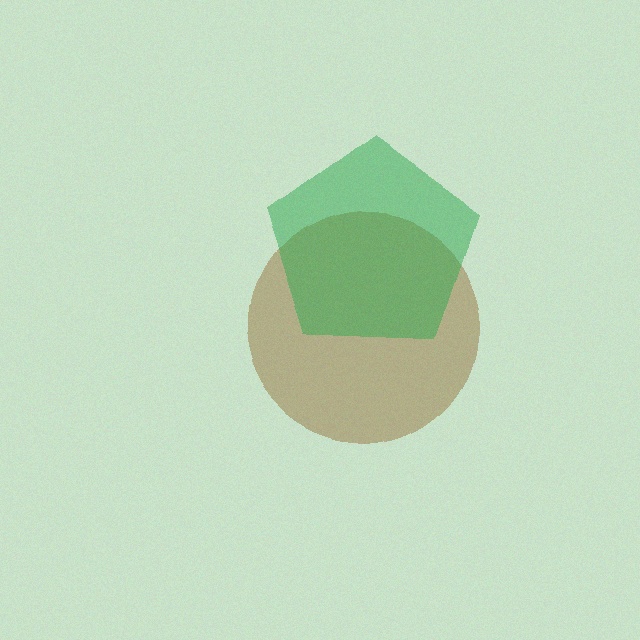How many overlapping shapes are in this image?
There are 2 overlapping shapes in the image.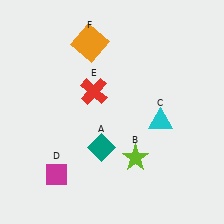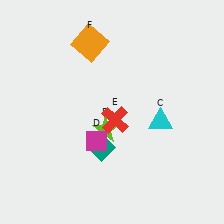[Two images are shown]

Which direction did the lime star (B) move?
The lime star (B) moved left.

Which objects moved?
The objects that moved are: the lime star (B), the magenta diamond (D), the red cross (E).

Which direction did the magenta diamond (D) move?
The magenta diamond (D) moved right.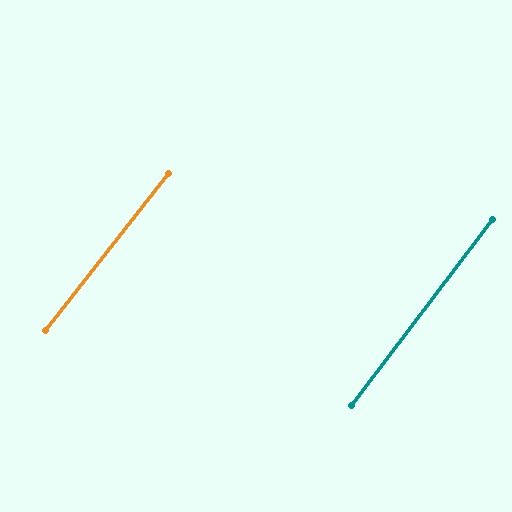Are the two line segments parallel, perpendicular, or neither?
Parallel — their directions differ by only 1.1°.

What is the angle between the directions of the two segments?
Approximately 1 degree.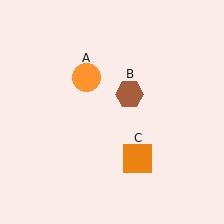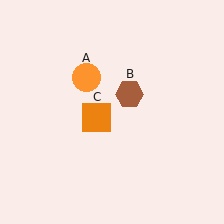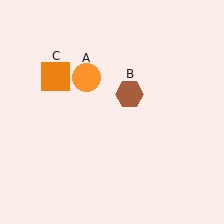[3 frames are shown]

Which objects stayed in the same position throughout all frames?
Orange circle (object A) and brown hexagon (object B) remained stationary.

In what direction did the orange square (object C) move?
The orange square (object C) moved up and to the left.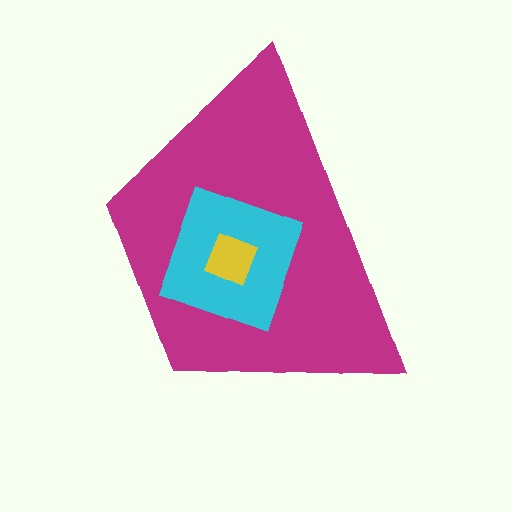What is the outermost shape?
The magenta trapezoid.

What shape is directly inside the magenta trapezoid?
The cyan diamond.